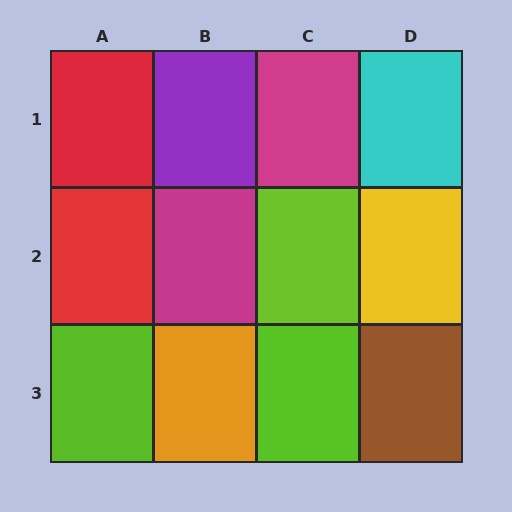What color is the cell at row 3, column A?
Lime.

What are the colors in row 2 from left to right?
Red, magenta, lime, yellow.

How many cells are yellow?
1 cell is yellow.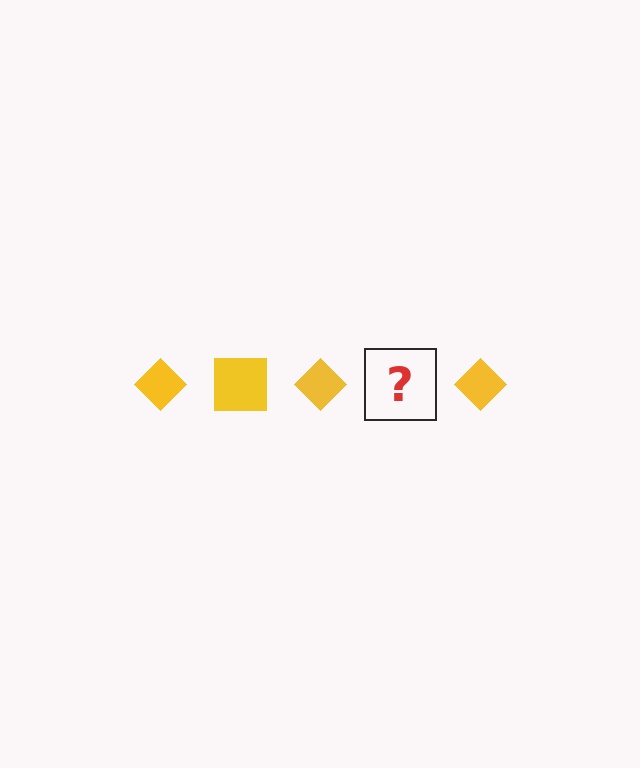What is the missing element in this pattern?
The missing element is a yellow square.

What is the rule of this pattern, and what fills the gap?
The rule is that the pattern cycles through diamond, square shapes in yellow. The gap should be filled with a yellow square.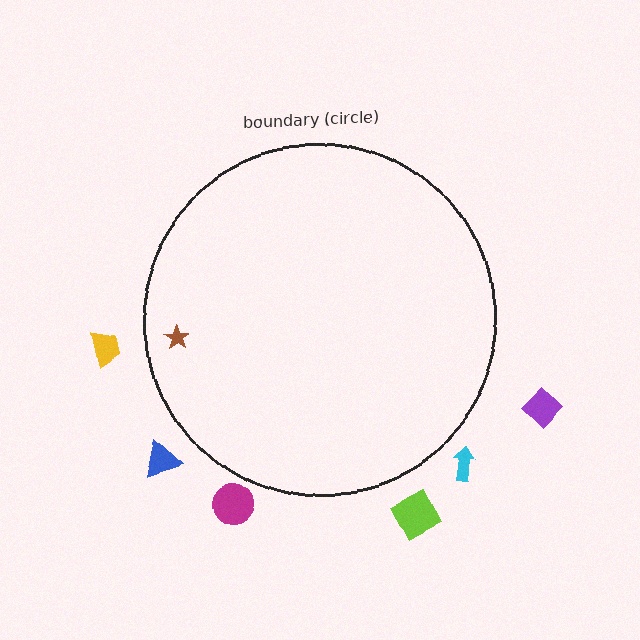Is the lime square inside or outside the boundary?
Outside.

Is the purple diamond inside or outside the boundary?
Outside.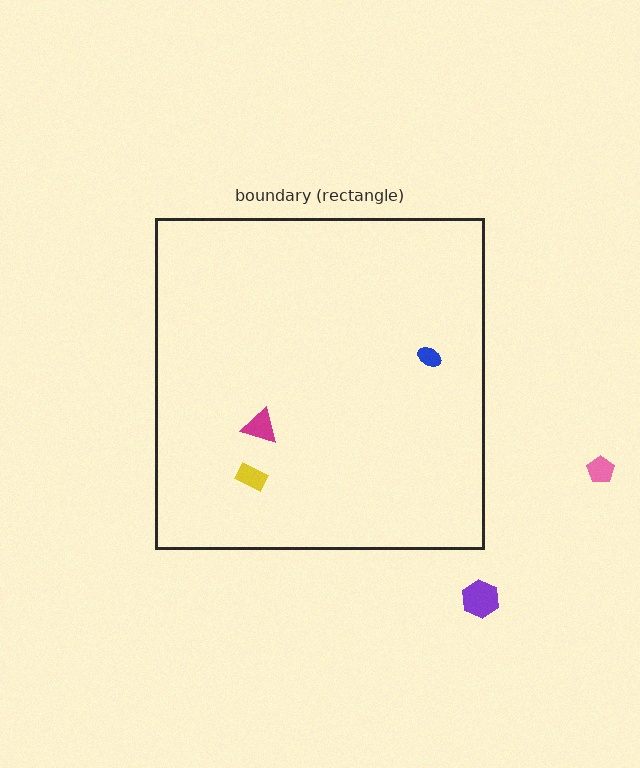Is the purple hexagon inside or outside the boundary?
Outside.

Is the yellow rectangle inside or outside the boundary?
Inside.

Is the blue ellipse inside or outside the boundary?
Inside.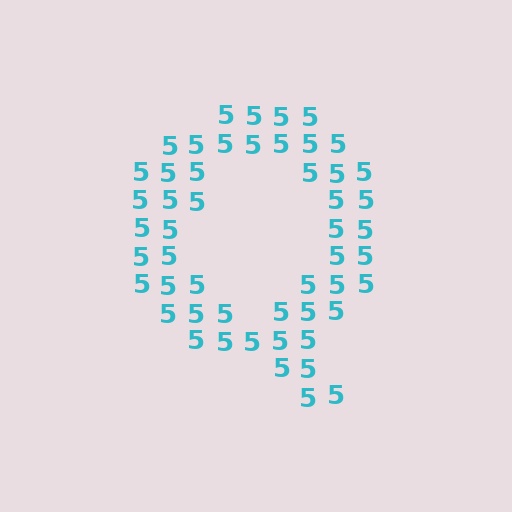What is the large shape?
The large shape is the letter Q.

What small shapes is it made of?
It is made of small digit 5's.